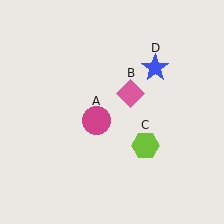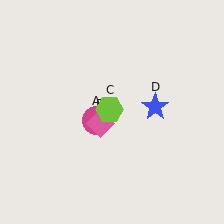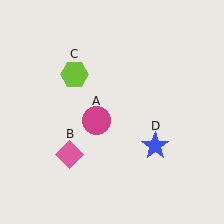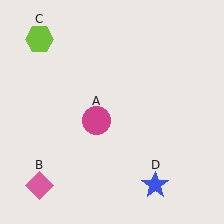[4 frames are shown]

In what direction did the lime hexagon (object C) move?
The lime hexagon (object C) moved up and to the left.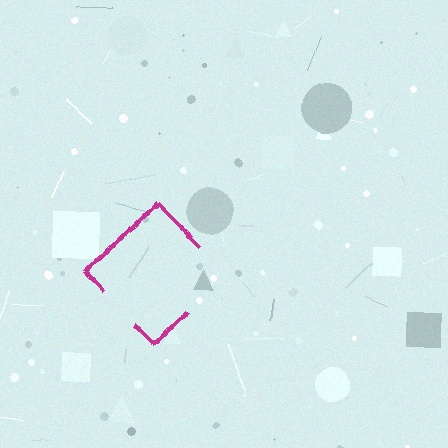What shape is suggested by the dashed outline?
The dashed outline suggests a diamond.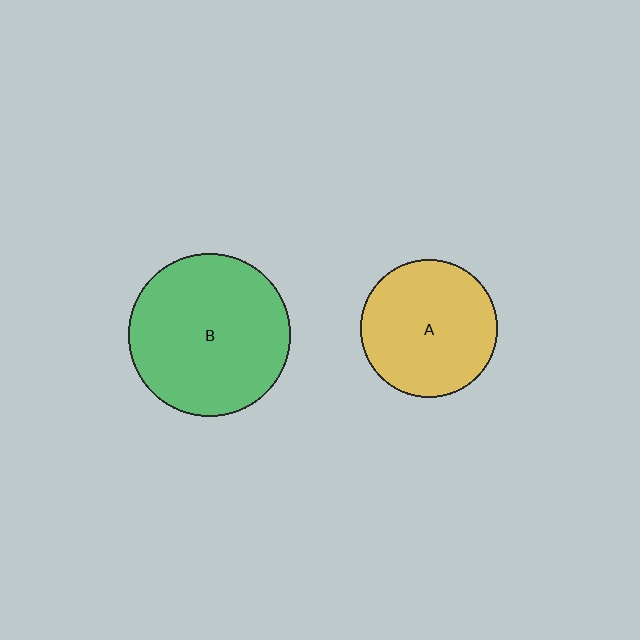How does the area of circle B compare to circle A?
Approximately 1.4 times.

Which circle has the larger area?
Circle B (green).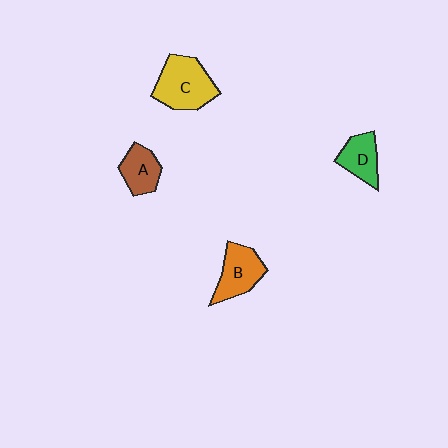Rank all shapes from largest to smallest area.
From largest to smallest: C (yellow), B (orange), A (brown), D (green).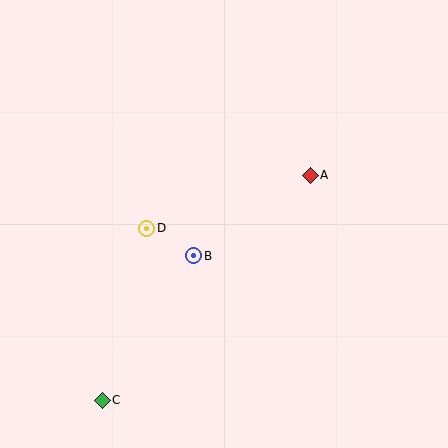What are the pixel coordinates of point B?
Point B is at (194, 256).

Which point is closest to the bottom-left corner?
Point C is closest to the bottom-left corner.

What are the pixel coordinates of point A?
Point A is at (310, 175).